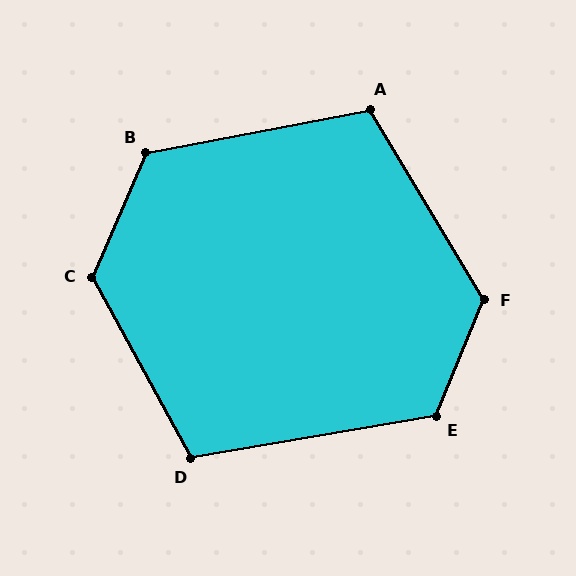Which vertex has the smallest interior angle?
D, at approximately 109 degrees.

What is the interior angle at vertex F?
Approximately 127 degrees (obtuse).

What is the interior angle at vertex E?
Approximately 122 degrees (obtuse).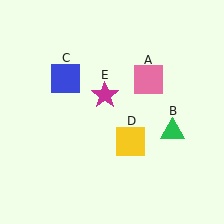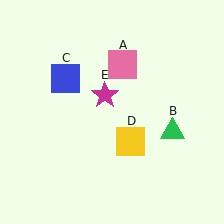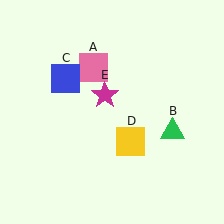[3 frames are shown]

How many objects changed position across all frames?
1 object changed position: pink square (object A).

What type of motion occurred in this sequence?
The pink square (object A) rotated counterclockwise around the center of the scene.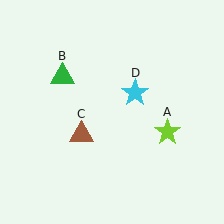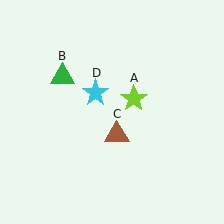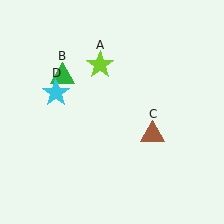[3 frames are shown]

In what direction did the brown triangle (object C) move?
The brown triangle (object C) moved right.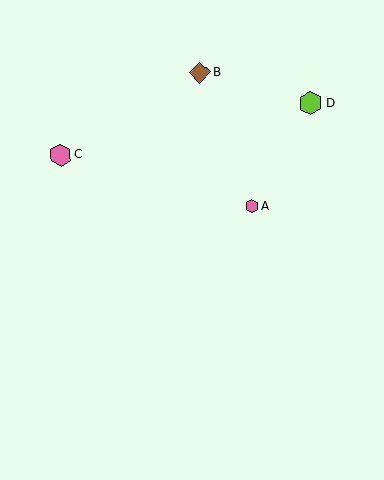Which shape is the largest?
The lime hexagon (labeled D) is the largest.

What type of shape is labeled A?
Shape A is a pink hexagon.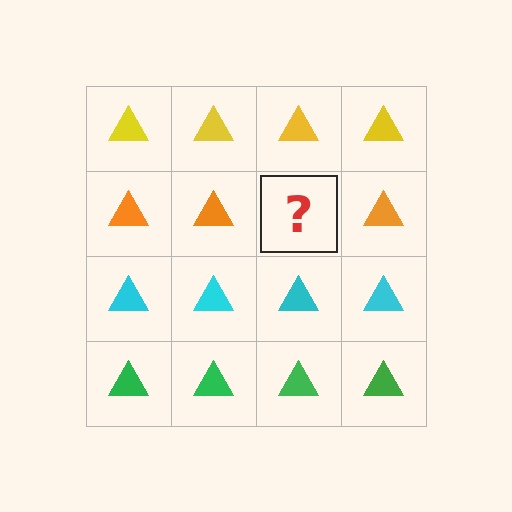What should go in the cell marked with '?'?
The missing cell should contain an orange triangle.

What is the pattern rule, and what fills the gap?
The rule is that each row has a consistent color. The gap should be filled with an orange triangle.